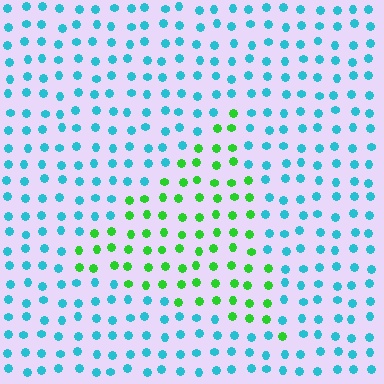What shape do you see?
I see a triangle.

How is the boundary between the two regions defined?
The boundary is defined purely by a slight shift in hue (about 65 degrees). Spacing, size, and orientation are identical on both sides.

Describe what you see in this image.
The image is filled with small cyan elements in a uniform arrangement. A triangle-shaped region is visible where the elements are tinted to a slightly different hue, forming a subtle color boundary.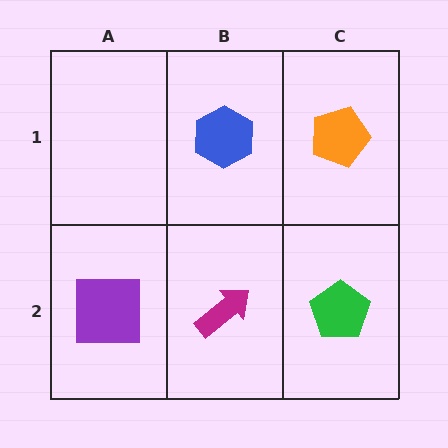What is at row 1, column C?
An orange pentagon.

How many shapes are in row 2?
3 shapes.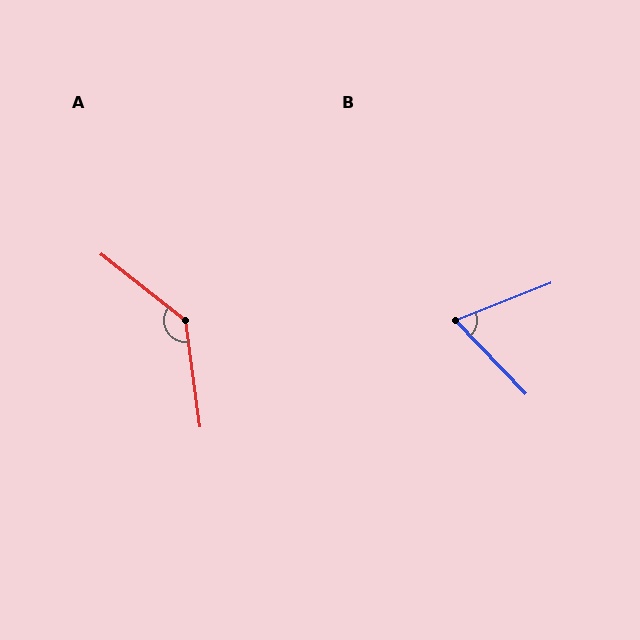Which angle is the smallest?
B, at approximately 68 degrees.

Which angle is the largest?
A, at approximately 136 degrees.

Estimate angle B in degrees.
Approximately 68 degrees.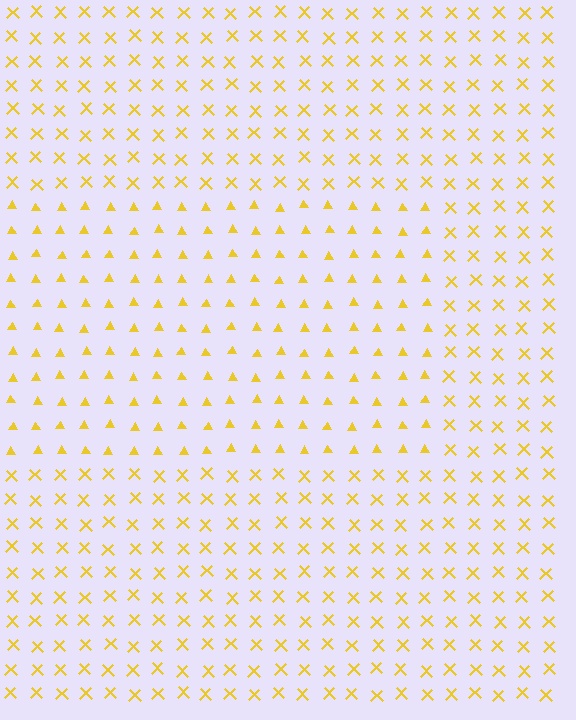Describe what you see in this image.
The image is filled with small yellow elements arranged in a uniform grid. A rectangle-shaped region contains triangles, while the surrounding area contains X marks. The boundary is defined purely by the change in element shape.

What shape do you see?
I see a rectangle.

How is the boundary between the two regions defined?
The boundary is defined by a change in element shape: triangles inside vs. X marks outside. All elements share the same color and spacing.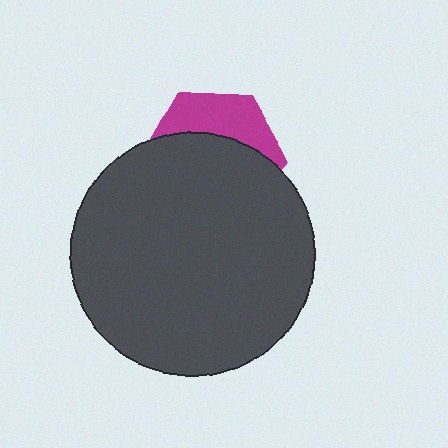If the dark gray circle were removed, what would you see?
You would see the complete magenta hexagon.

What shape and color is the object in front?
The object in front is a dark gray circle.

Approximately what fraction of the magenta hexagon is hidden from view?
Roughly 67% of the magenta hexagon is hidden behind the dark gray circle.